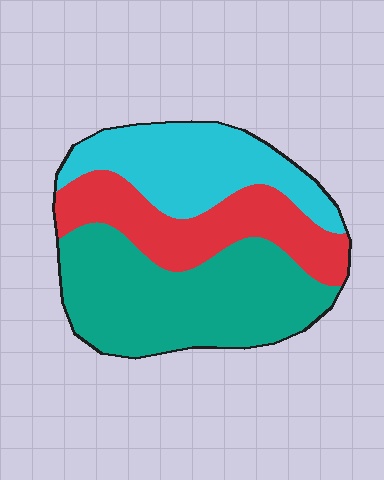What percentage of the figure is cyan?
Cyan takes up between a quarter and a half of the figure.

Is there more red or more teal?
Teal.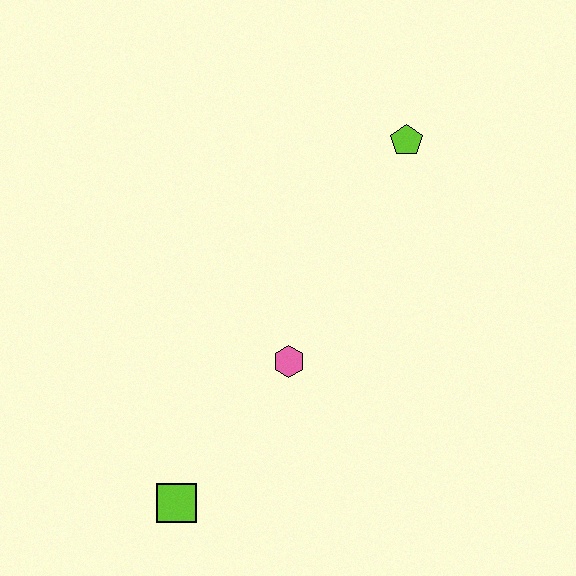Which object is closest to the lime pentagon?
The pink hexagon is closest to the lime pentagon.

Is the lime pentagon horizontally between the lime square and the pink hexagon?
No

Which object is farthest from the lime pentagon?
The lime square is farthest from the lime pentagon.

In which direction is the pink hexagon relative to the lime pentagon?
The pink hexagon is below the lime pentagon.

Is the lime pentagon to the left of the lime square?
No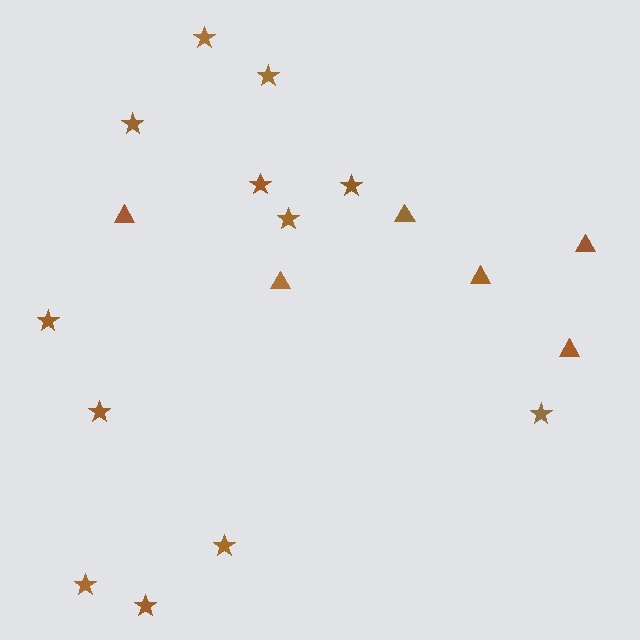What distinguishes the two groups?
There are 2 groups: one group of stars (12) and one group of triangles (6).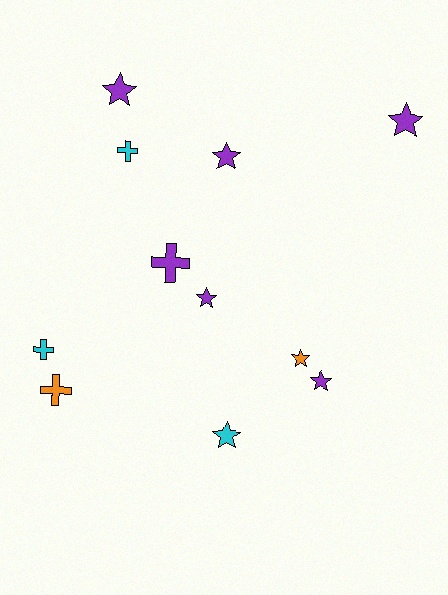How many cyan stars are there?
There is 1 cyan star.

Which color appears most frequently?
Purple, with 6 objects.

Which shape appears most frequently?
Star, with 7 objects.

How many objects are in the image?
There are 11 objects.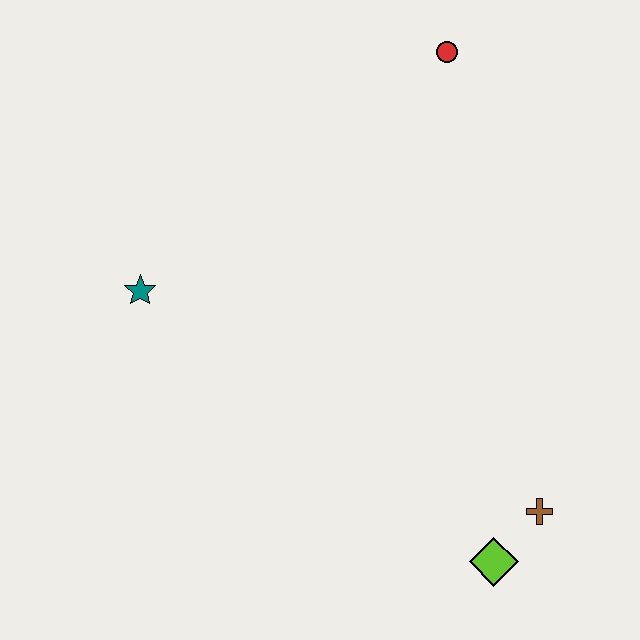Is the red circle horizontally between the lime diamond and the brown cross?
No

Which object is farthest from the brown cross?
The red circle is farthest from the brown cross.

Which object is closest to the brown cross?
The lime diamond is closest to the brown cross.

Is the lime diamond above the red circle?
No